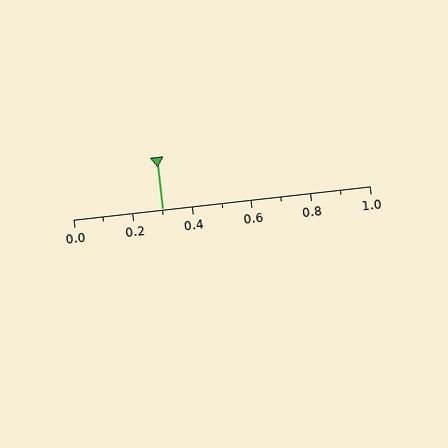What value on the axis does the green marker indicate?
The marker indicates approximately 0.3.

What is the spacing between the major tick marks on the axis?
The major ticks are spaced 0.2 apart.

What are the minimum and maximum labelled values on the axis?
The axis runs from 0.0 to 1.0.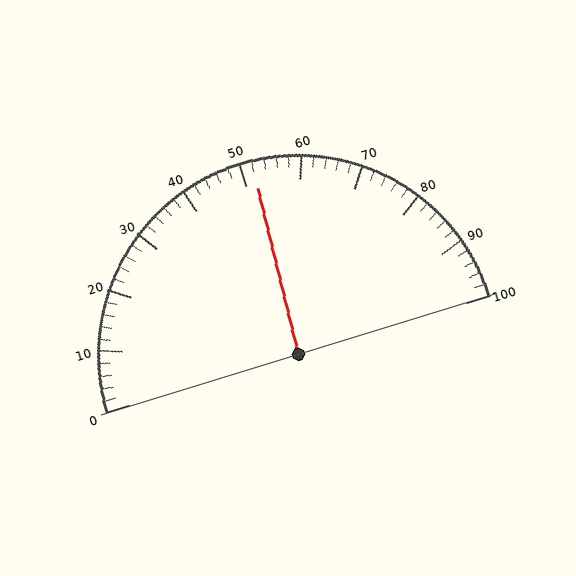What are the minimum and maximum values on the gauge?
The gauge ranges from 0 to 100.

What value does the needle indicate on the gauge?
The needle indicates approximately 52.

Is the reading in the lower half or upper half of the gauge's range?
The reading is in the upper half of the range (0 to 100).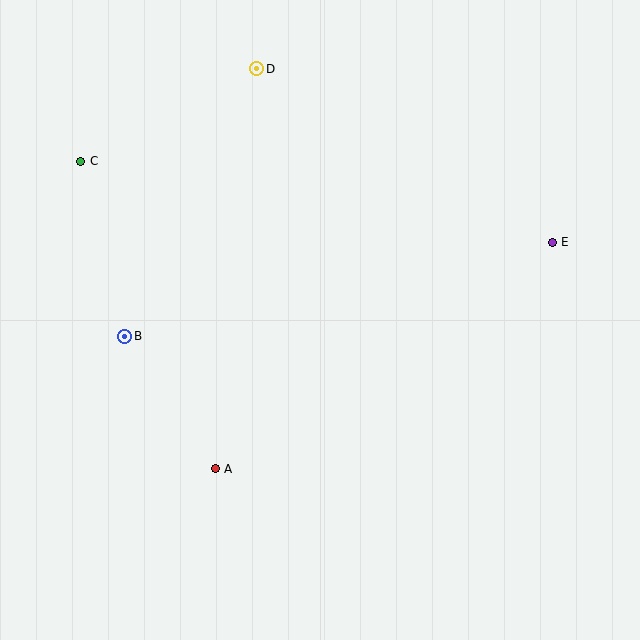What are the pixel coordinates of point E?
Point E is at (552, 242).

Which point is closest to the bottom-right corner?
Point E is closest to the bottom-right corner.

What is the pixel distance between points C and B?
The distance between C and B is 181 pixels.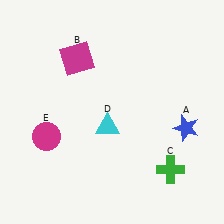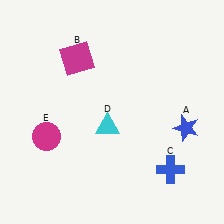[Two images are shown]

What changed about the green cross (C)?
In Image 1, C is green. In Image 2, it changed to blue.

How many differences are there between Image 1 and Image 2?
There is 1 difference between the two images.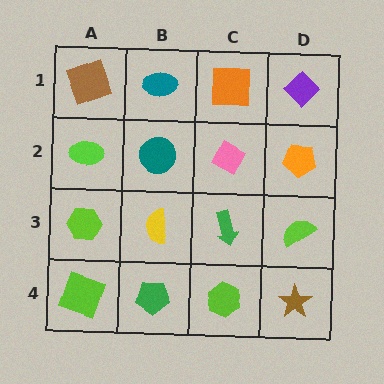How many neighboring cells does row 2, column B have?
4.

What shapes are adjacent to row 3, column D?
An orange pentagon (row 2, column D), a brown star (row 4, column D), a green arrow (row 3, column C).